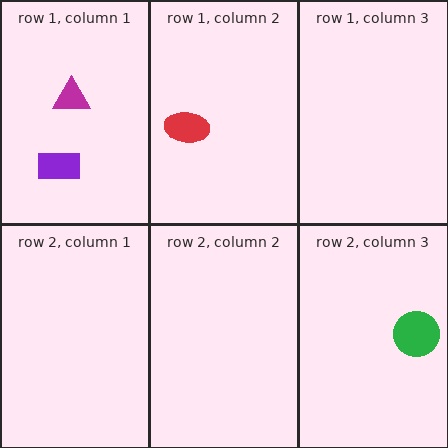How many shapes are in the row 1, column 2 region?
1.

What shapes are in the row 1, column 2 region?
The red ellipse.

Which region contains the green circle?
The row 2, column 3 region.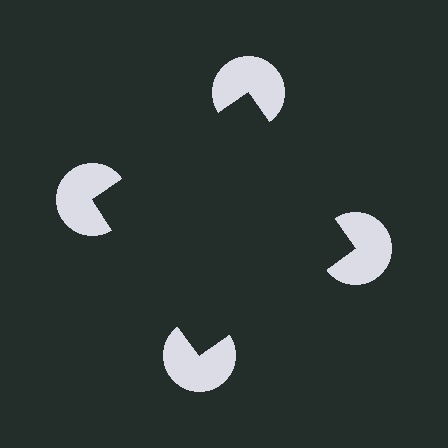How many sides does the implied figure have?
4 sides.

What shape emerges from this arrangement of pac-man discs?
An illusory square — its edges are inferred from the aligned wedge cuts in the pac-man discs, not physically drawn.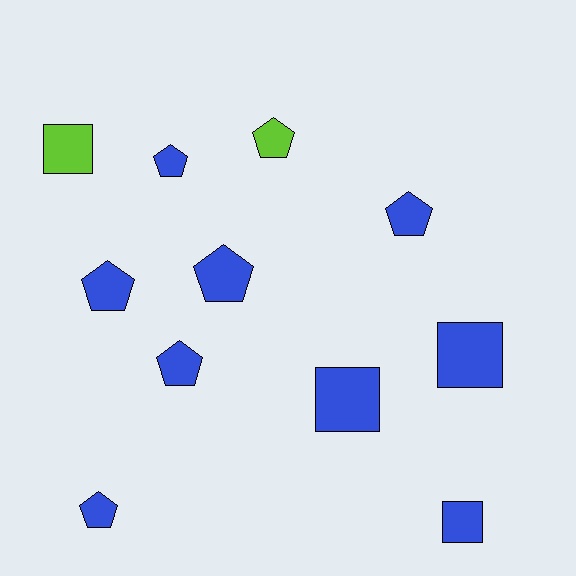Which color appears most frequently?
Blue, with 9 objects.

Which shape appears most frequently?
Pentagon, with 7 objects.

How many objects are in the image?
There are 11 objects.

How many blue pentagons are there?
There are 6 blue pentagons.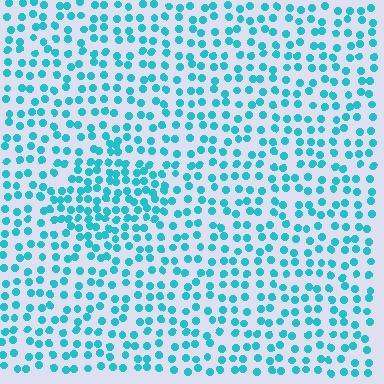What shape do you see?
I see a diamond.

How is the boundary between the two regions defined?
The boundary is defined by a change in element density (approximately 1.7x ratio). All elements are the same color, size, and shape.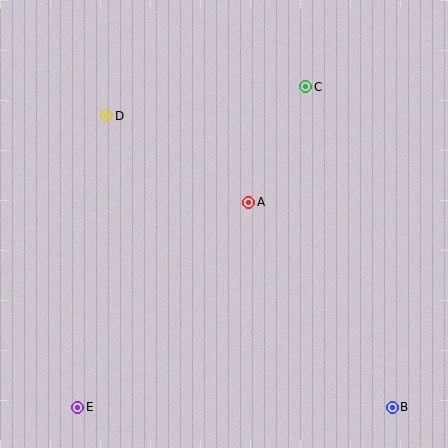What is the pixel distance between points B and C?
The distance between B and C is 332 pixels.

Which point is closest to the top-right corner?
Point C is closest to the top-right corner.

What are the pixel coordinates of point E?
Point E is at (78, 407).